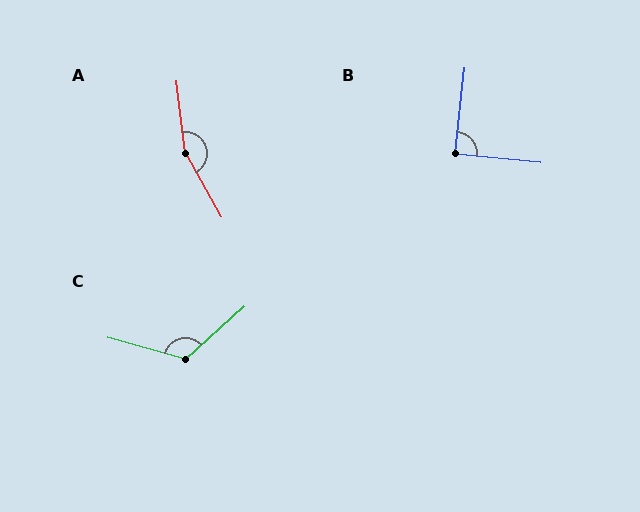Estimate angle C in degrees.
Approximately 122 degrees.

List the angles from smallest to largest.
B (89°), C (122°), A (158°).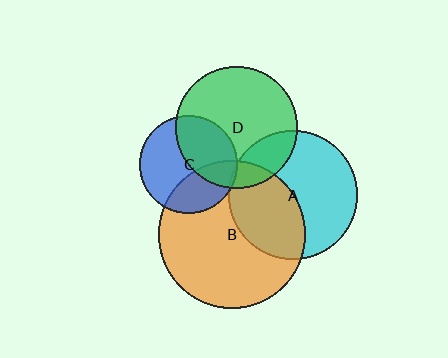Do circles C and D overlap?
Yes.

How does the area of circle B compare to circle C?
Approximately 2.3 times.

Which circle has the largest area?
Circle B (orange).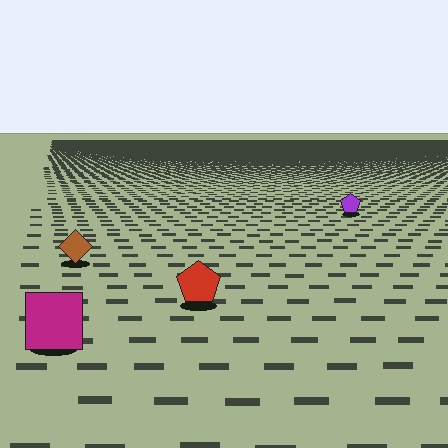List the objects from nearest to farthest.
From nearest to farthest: the magenta square, the red pentagon, the brown diamond, the purple pentagon.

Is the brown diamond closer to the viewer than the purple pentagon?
Yes. The brown diamond is closer — you can tell from the texture gradient: the ground texture is coarser near it.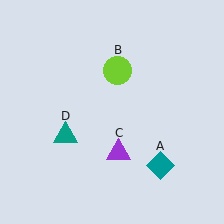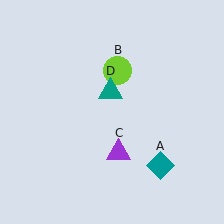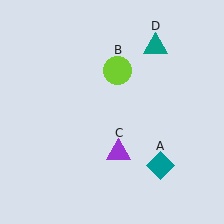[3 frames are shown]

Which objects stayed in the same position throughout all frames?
Teal diamond (object A) and lime circle (object B) and purple triangle (object C) remained stationary.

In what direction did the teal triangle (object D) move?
The teal triangle (object D) moved up and to the right.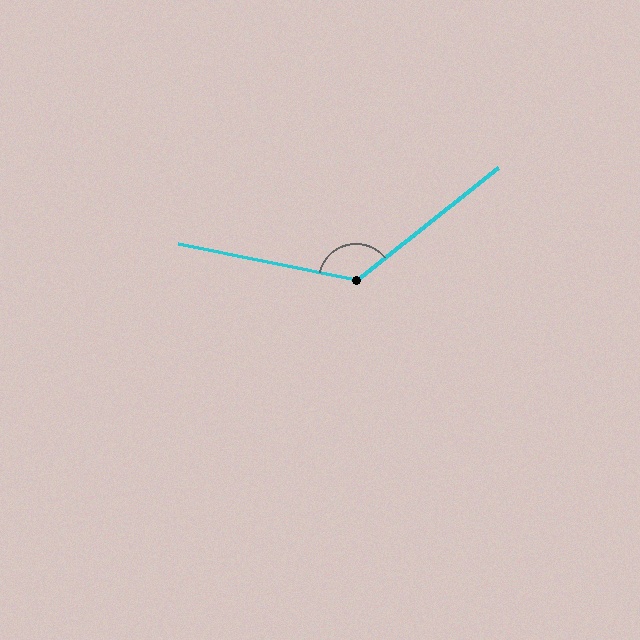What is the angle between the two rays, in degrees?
Approximately 130 degrees.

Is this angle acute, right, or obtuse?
It is obtuse.